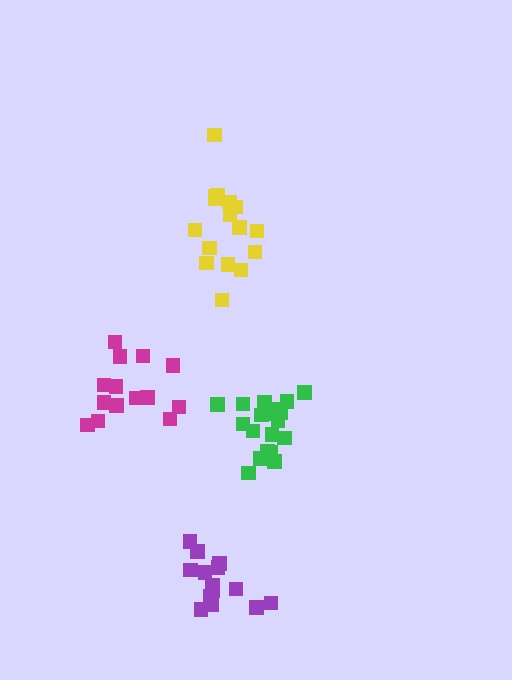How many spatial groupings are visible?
There are 4 spatial groupings.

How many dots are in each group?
Group 1: 19 dots, Group 2: 16 dots, Group 3: 16 dots, Group 4: 14 dots (65 total).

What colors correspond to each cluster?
The clusters are colored: green, yellow, purple, magenta.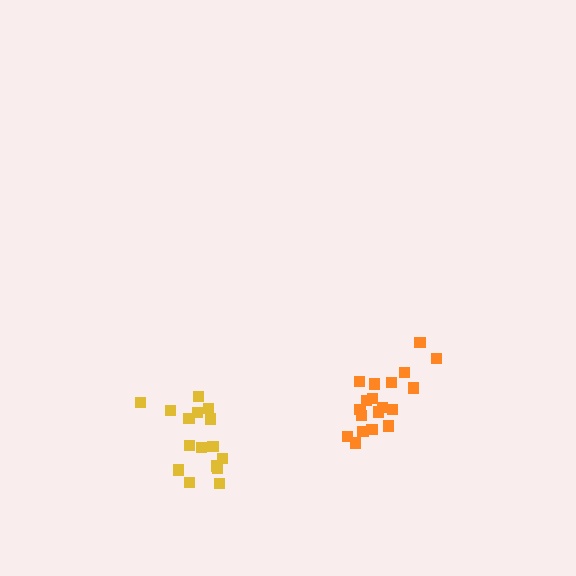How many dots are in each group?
Group 1: 16 dots, Group 2: 19 dots (35 total).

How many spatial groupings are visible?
There are 2 spatial groupings.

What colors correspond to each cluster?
The clusters are colored: yellow, orange.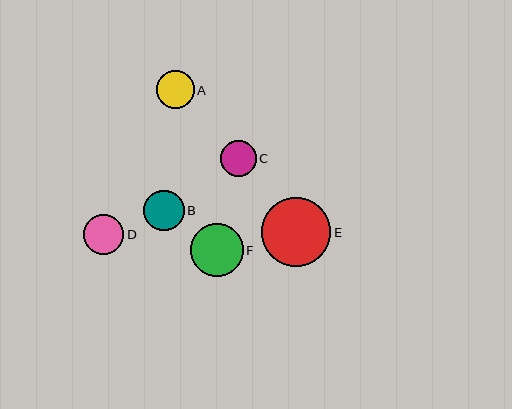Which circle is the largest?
Circle E is the largest with a size of approximately 70 pixels.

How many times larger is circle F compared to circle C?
Circle F is approximately 1.4 times the size of circle C.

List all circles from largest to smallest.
From largest to smallest: E, F, B, D, A, C.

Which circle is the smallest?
Circle C is the smallest with a size of approximately 36 pixels.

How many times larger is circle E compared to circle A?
Circle E is approximately 1.9 times the size of circle A.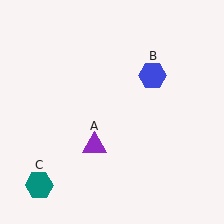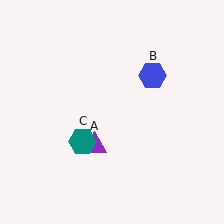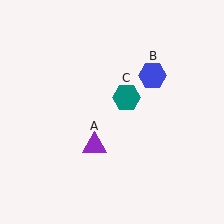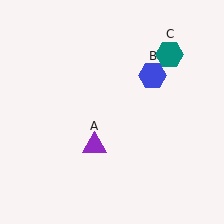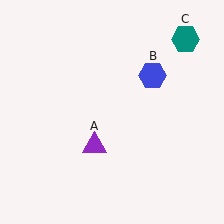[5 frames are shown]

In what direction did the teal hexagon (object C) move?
The teal hexagon (object C) moved up and to the right.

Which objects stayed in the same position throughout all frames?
Purple triangle (object A) and blue hexagon (object B) remained stationary.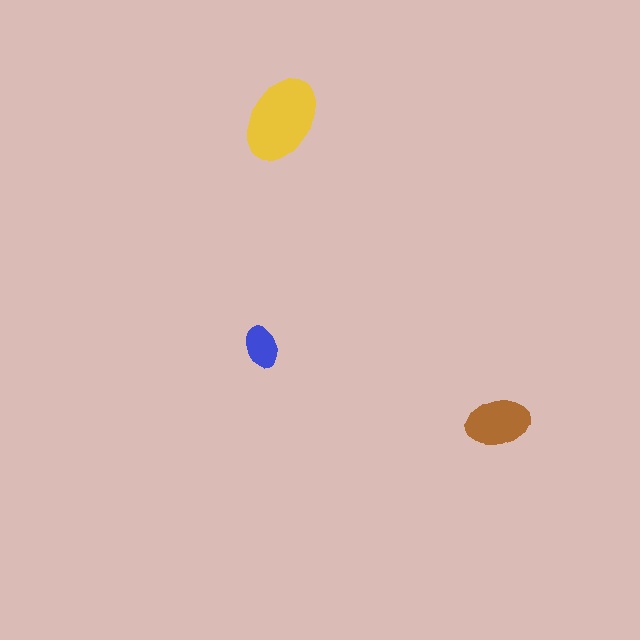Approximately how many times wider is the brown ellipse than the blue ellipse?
About 1.5 times wider.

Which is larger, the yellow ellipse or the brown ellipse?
The yellow one.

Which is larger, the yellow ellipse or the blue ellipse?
The yellow one.